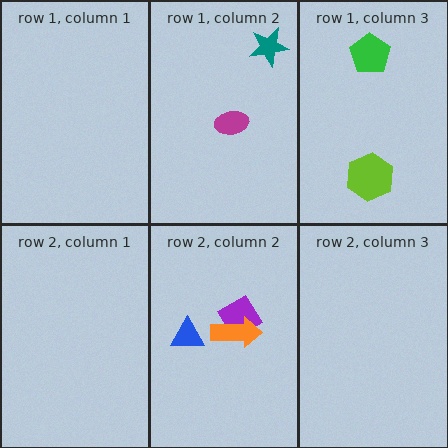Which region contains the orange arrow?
The row 2, column 2 region.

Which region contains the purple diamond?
The row 2, column 2 region.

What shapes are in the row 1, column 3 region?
The green pentagon, the lime hexagon.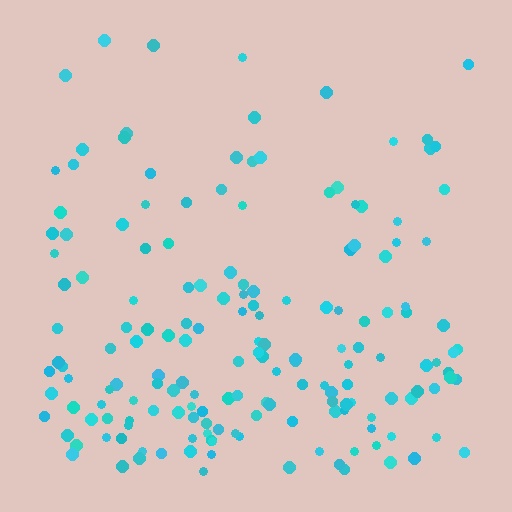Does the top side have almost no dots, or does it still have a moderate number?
Still a moderate number, just noticeably fewer than the bottom.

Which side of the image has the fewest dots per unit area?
The top.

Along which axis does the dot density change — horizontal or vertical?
Vertical.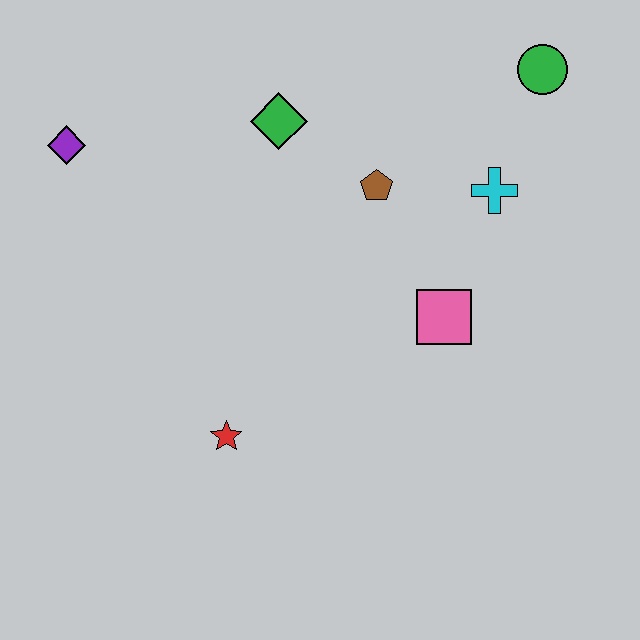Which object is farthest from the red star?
The green circle is farthest from the red star.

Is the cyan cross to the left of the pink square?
No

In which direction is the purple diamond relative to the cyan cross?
The purple diamond is to the left of the cyan cross.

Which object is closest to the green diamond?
The brown pentagon is closest to the green diamond.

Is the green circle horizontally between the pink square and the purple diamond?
No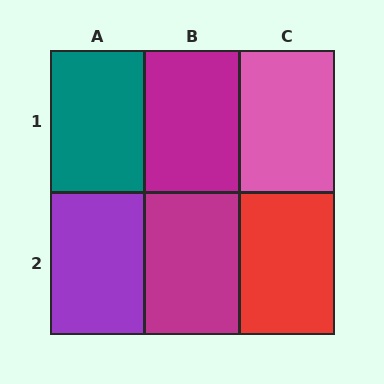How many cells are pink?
1 cell is pink.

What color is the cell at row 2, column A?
Purple.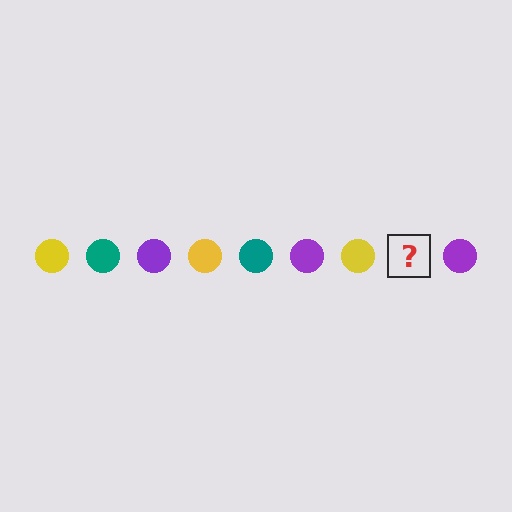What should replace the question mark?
The question mark should be replaced with a teal circle.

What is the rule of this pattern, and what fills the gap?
The rule is that the pattern cycles through yellow, teal, purple circles. The gap should be filled with a teal circle.